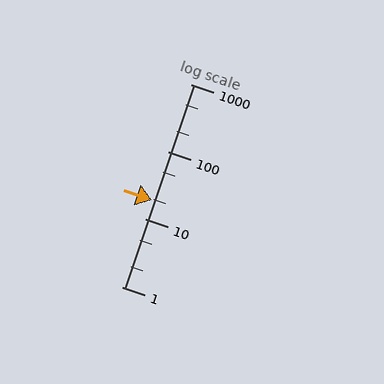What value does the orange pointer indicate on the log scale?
The pointer indicates approximately 19.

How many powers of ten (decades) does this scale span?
The scale spans 3 decades, from 1 to 1000.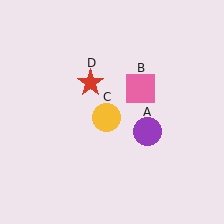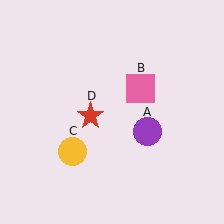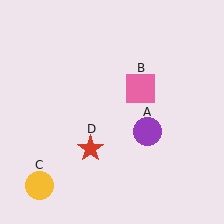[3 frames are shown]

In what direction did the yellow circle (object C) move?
The yellow circle (object C) moved down and to the left.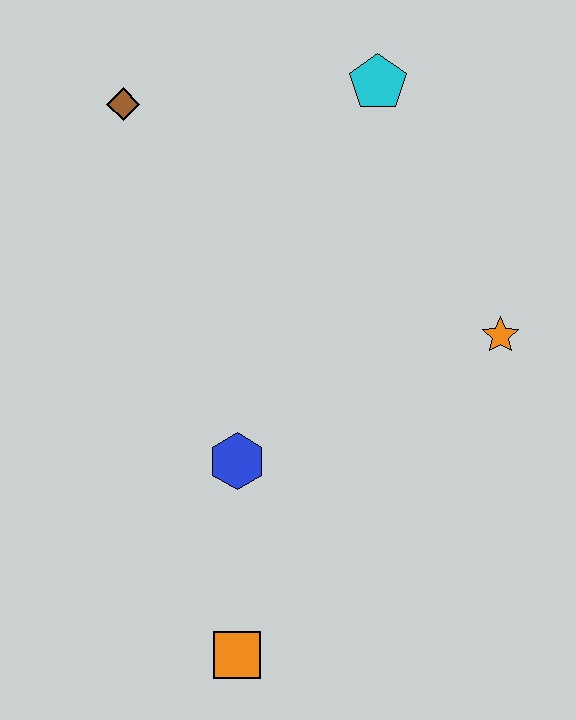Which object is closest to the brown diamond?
The cyan pentagon is closest to the brown diamond.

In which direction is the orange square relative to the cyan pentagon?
The orange square is below the cyan pentagon.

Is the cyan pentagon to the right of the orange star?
No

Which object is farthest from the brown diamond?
The orange square is farthest from the brown diamond.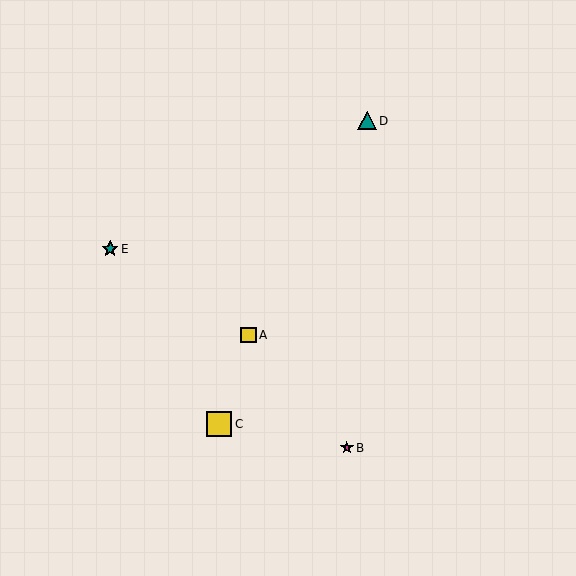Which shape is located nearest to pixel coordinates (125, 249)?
The teal star (labeled E) at (110, 249) is nearest to that location.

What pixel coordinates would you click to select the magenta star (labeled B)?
Click at (347, 448) to select the magenta star B.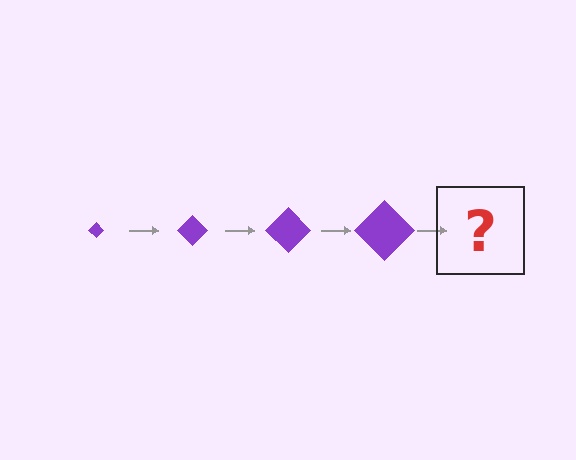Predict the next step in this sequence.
The next step is a purple diamond, larger than the previous one.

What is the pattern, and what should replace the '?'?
The pattern is that the diamond gets progressively larger each step. The '?' should be a purple diamond, larger than the previous one.